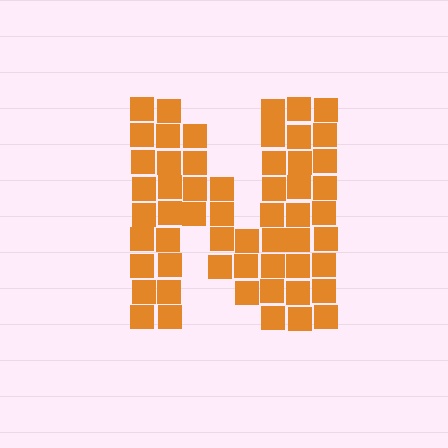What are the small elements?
The small elements are squares.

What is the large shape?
The large shape is the letter N.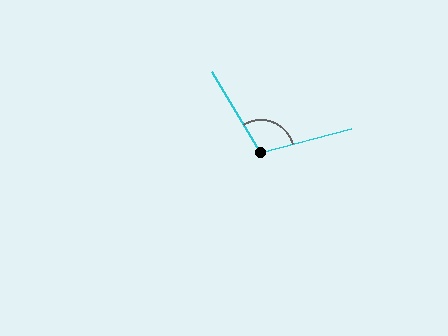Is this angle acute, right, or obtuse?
It is obtuse.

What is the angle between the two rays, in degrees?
Approximately 106 degrees.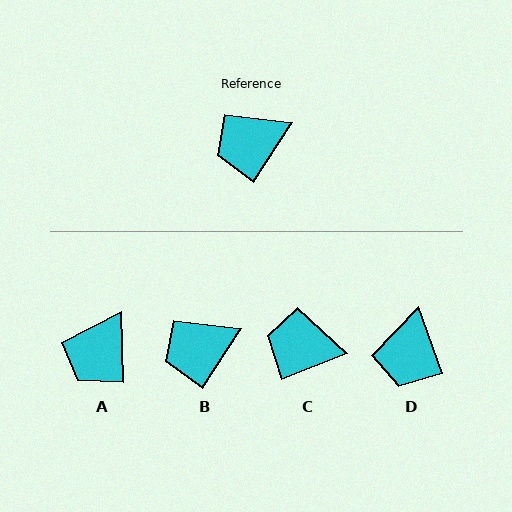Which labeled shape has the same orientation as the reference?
B.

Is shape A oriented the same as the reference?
No, it is off by about 34 degrees.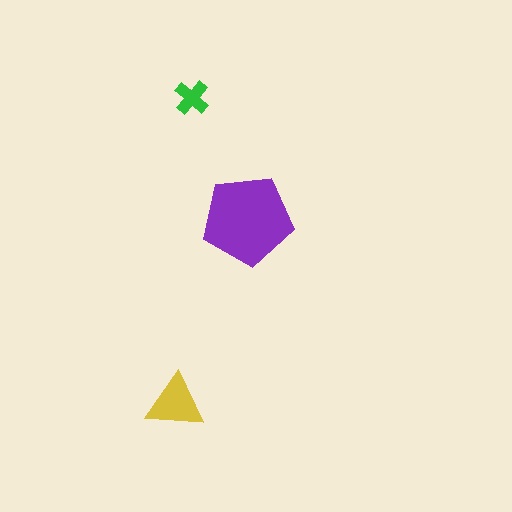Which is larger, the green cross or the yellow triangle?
The yellow triangle.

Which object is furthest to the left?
The yellow triangle is leftmost.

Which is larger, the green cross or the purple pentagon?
The purple pentagon.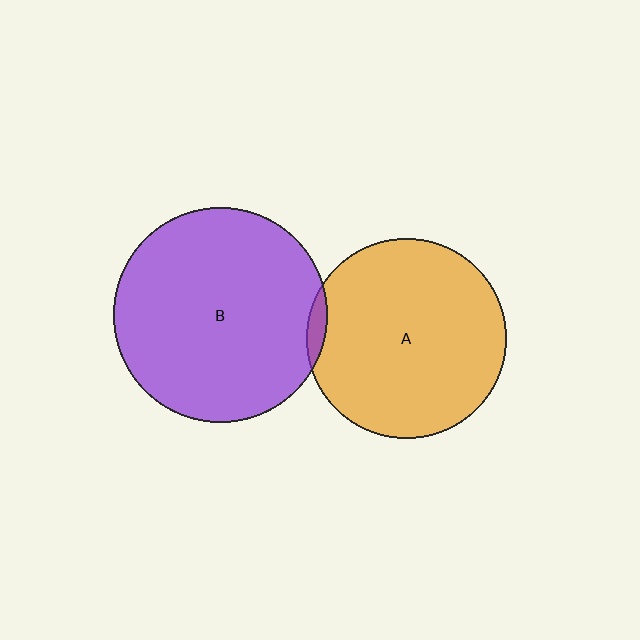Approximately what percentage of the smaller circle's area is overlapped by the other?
Approximately 5%.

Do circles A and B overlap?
Yes.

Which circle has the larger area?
Circle B (purple).